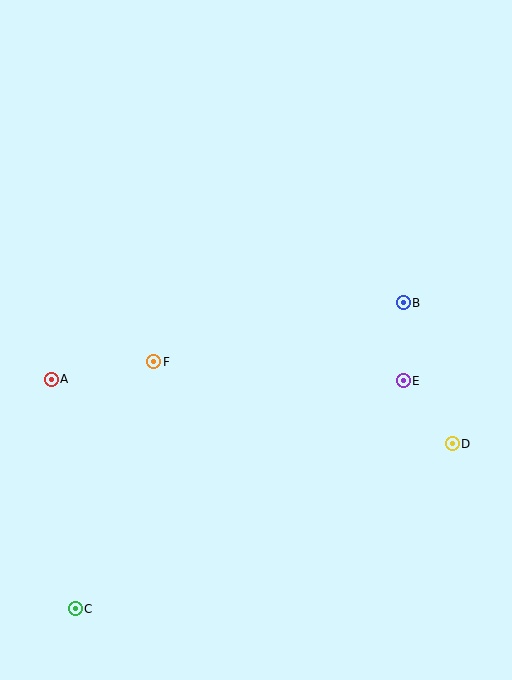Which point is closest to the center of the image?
Point F at (154, 362) is closest to the center.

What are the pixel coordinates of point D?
Point D is at (452, 444).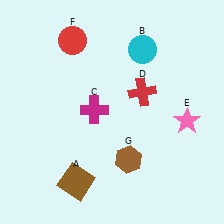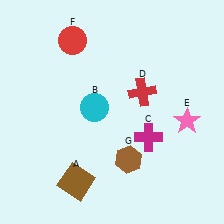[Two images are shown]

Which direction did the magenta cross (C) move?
The magenta cross (C) moved right.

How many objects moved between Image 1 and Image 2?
2 objects moved between the two images.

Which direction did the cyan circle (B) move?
The cyan circle (B) moved down.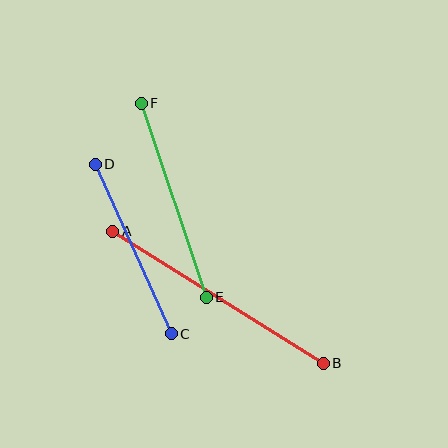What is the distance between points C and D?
The distance is approximately 186 pixels.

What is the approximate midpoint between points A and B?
The midpoint is at approximately (218, 297) pixels.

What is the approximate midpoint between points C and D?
The midpoint is at approximately (133, 249) pixels.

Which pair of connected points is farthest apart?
Points A and B are farthest apart.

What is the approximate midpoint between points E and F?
The midpoint is at approximately (174, 200) pixels.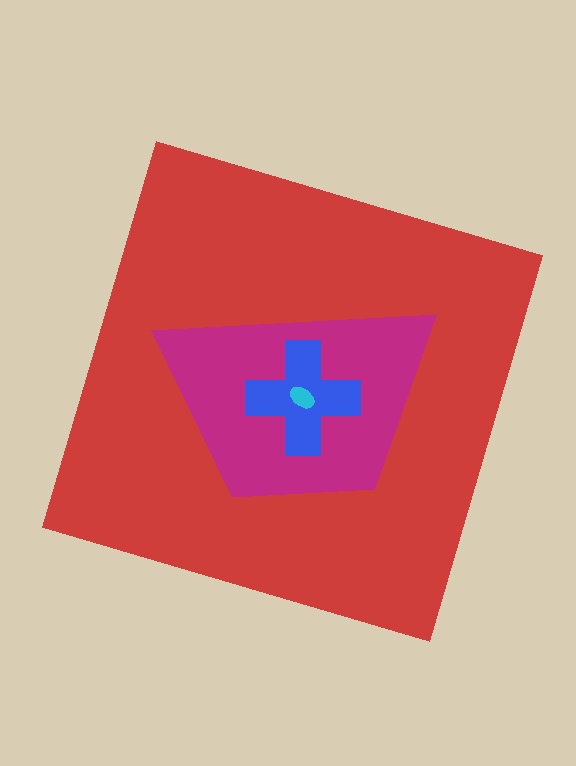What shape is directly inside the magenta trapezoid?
The blue cross.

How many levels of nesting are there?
4.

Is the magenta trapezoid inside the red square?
Yes.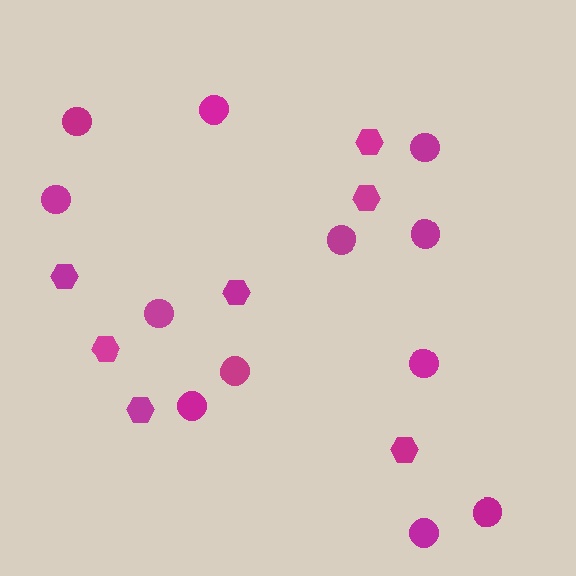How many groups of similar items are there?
There are 2 groups: one group of hexagons (7) and one group of circles (12).